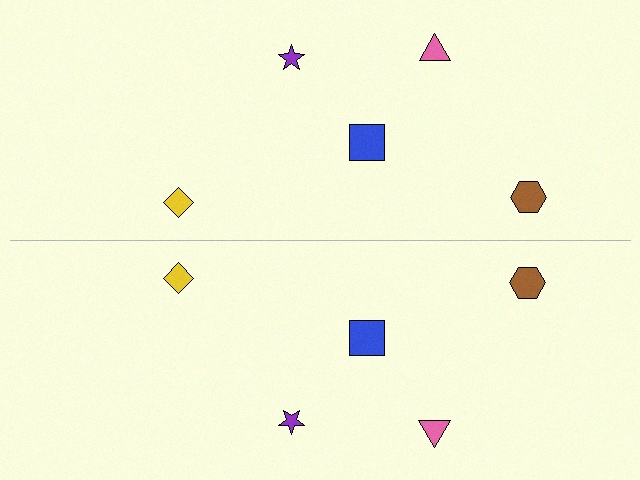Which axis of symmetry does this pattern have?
The pattern has a horizontal axis of symmetry running through the center of the image.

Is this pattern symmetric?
Yes, this pattern has bilateral (reflection) symmetry.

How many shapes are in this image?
There are 10 shapes in this image.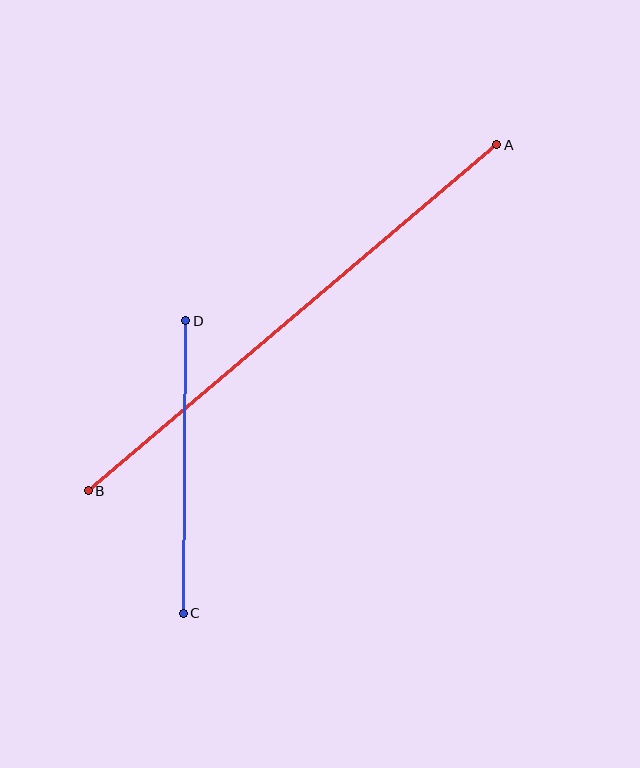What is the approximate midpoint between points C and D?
The midpoint is at approximately (184, 467) pixels.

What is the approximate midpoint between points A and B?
The midpoint is at approximately (292, 318) pixels.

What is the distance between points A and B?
The distance is approximately 536 pixels.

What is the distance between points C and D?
The distance is approximately 293 pixels.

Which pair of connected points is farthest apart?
Points A and B are farthest apart.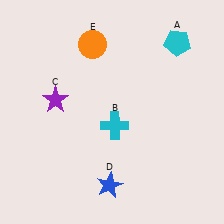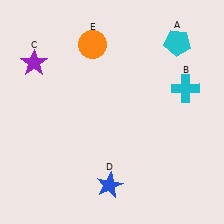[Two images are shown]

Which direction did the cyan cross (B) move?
The cyan cross (B) moved right.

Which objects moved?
The objects that moved are: the cyan cross (B), the purple star (C).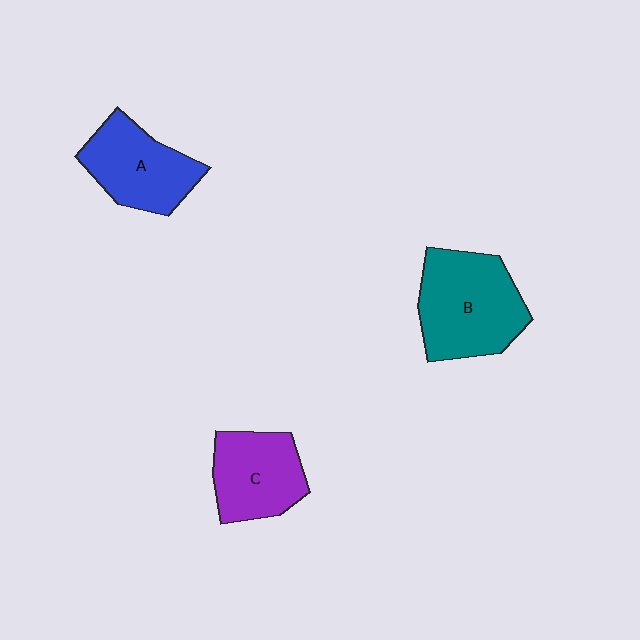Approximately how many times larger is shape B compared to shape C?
Approximately 1.4 times.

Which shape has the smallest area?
Shape C (purple).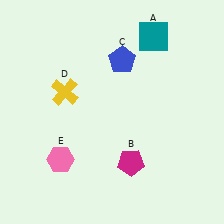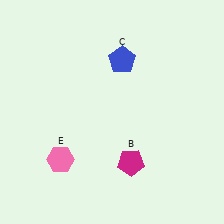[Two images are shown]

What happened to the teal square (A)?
The teal square (A) was removed in Image 2. It was in the top-right area of Image 1.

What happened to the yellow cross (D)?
The yellow cross (D) was removed in Image 2. It was in the top-left area of Image 1.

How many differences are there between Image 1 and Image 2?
There are 2 differences between the two images.